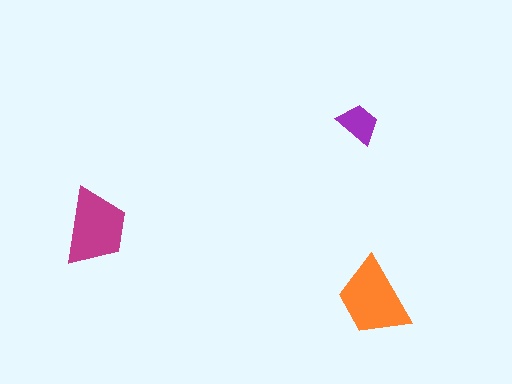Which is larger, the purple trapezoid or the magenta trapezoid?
The magenta one.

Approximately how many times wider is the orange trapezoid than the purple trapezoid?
About 2 times wider.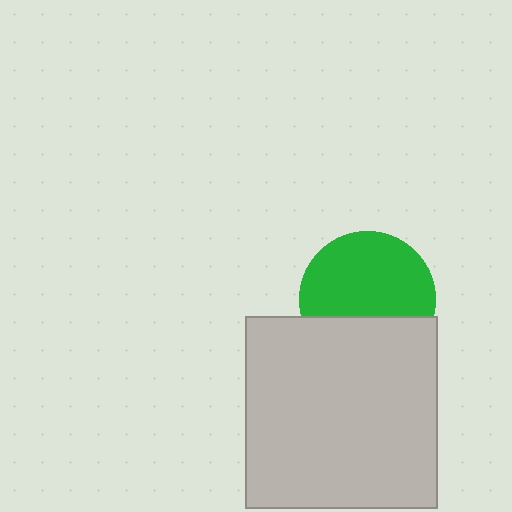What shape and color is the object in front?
The object in front is a light gray square.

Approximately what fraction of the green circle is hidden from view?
Roughly 35% of the green circle is hidden behind the light gray square.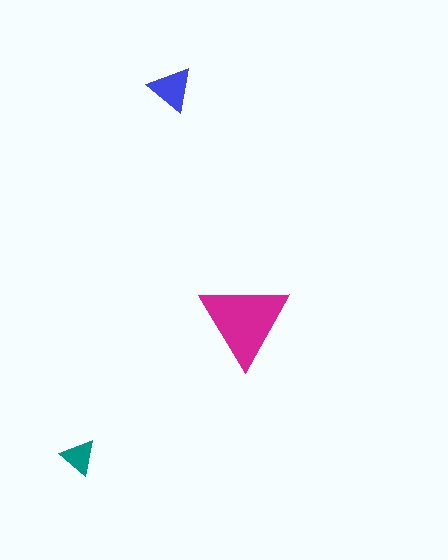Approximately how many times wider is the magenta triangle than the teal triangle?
About 2.5 times wider.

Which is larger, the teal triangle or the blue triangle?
The blue one.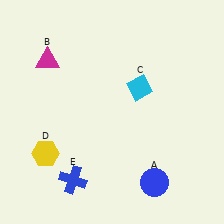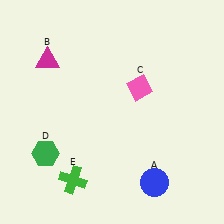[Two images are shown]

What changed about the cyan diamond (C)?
In Image 1, C is cyan. In Image 2, it changed to pink.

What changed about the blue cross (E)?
In Image 1, E is blue. In Image 2, it changed to green.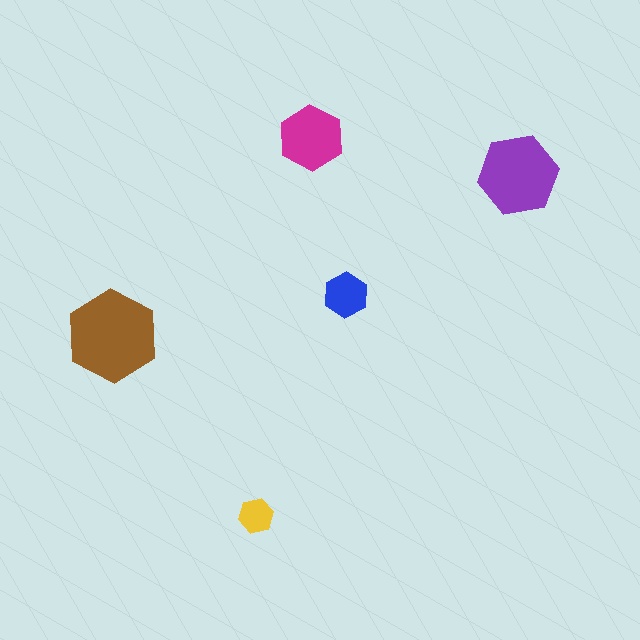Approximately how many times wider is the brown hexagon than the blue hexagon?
About 2 times wider.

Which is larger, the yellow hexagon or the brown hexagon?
The brown one.